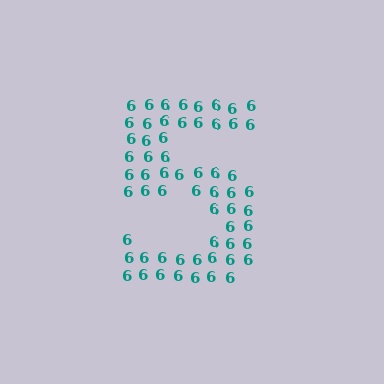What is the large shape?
The large shape is the digit 5.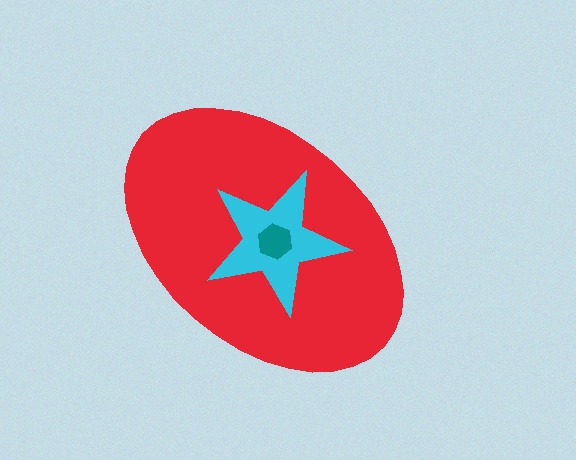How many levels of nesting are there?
3.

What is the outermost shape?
The red ellipse.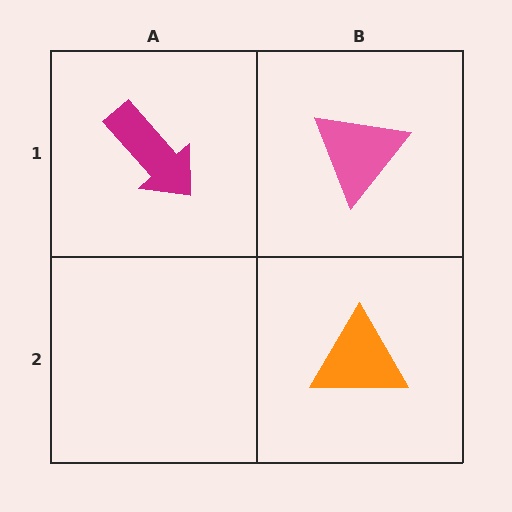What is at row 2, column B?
An orange triangle.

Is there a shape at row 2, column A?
No, that cell is empty.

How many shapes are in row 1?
2 shapes.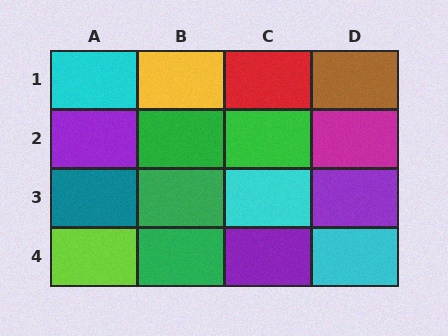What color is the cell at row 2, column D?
Magenta.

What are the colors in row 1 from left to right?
Cyan, yellow, red, brown.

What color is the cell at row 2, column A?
Purple.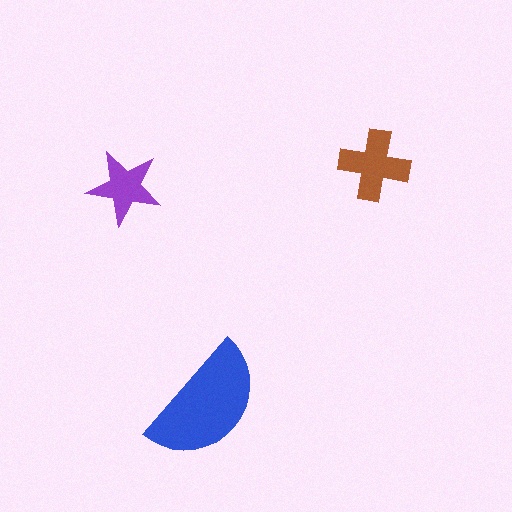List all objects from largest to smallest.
The blue semicircle, the brown cross, the purple star.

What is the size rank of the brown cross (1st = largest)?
2nd.